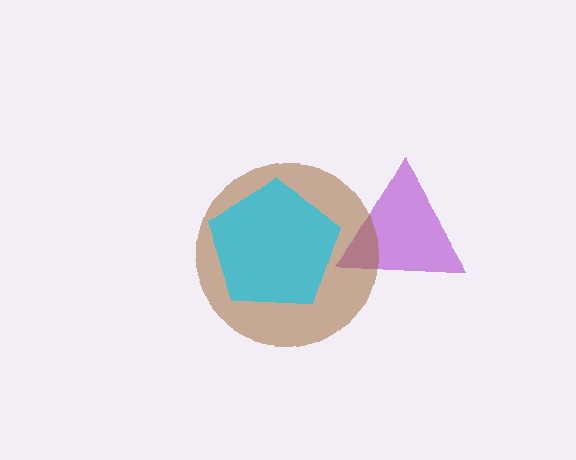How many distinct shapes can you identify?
There are 3 distinct shapes: a purple triangle, a brown circle, a cyan pentagon.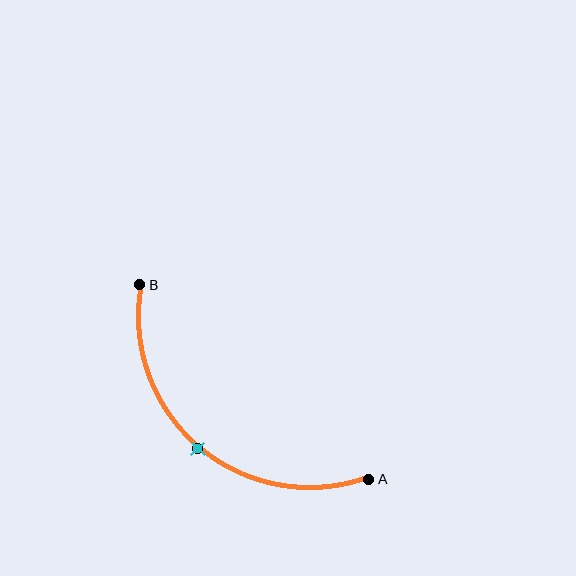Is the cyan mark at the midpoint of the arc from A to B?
Yes. The cyan mark lies on the arc at equal arc-length from both A and B — it is the arc midpoint.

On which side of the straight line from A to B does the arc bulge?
The arc bulges below and to the left of the straight line connecting A and B.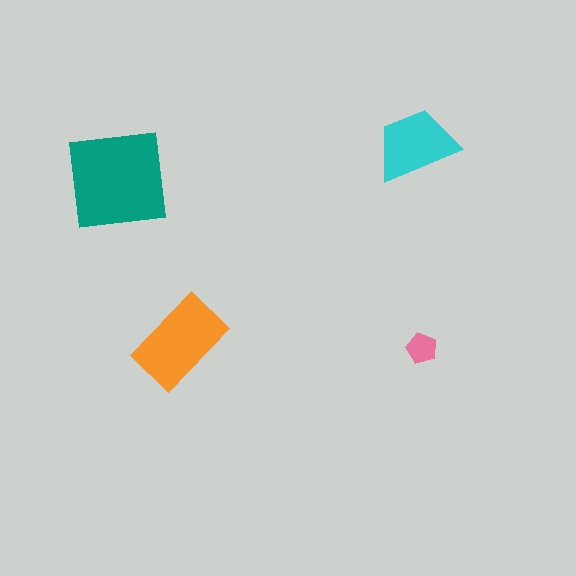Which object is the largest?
The teal square.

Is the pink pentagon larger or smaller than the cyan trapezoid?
Smaller.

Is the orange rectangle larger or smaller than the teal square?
Smaller.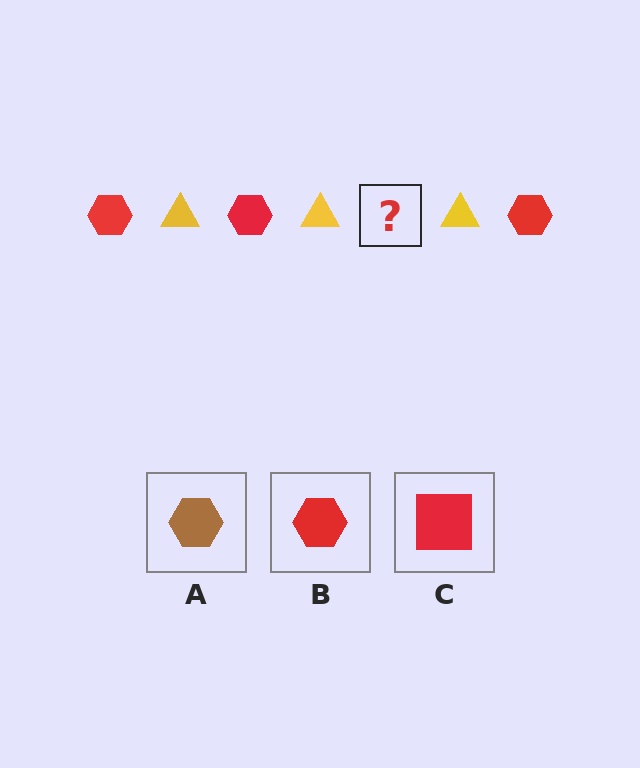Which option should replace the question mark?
Option B.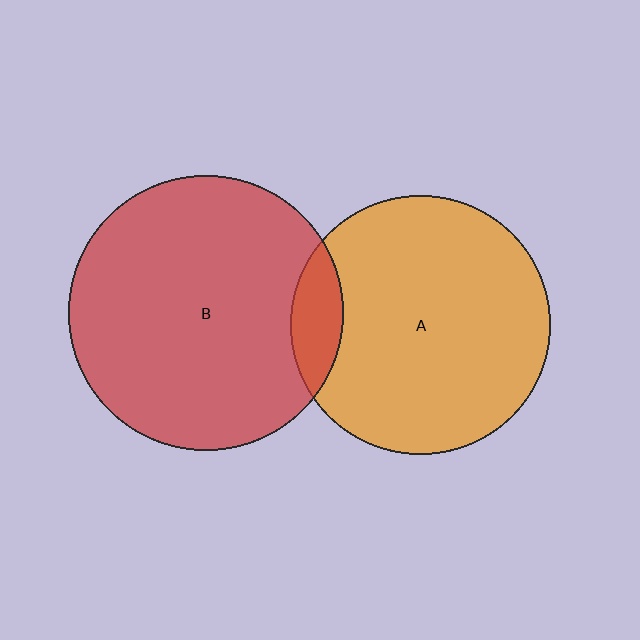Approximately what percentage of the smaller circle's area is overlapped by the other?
Approximately 10%.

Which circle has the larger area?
Circle B (red).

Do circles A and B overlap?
Yes.